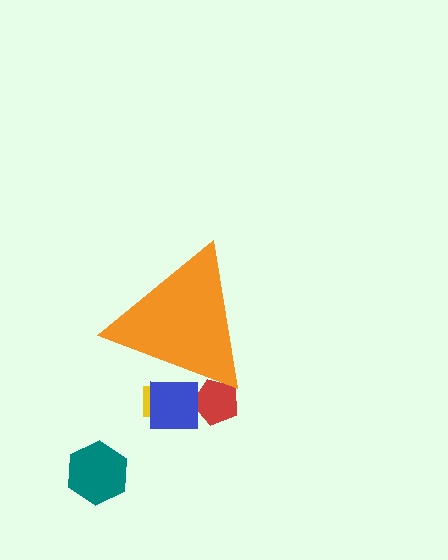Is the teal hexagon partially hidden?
No, the teal hexagon is fully visible.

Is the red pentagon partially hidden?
Yes, the red pentagon is partially hidden behind the orange triangle.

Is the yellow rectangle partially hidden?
Yes, the yellow rectangle is partially hidden behind the orange triangle.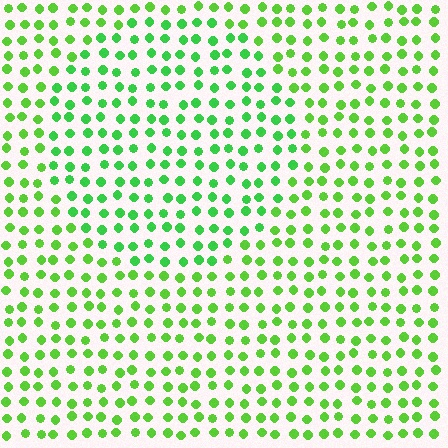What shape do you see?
I see a circle.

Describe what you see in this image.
The image is filled with small lime elements in a uniform arrangement. A circle-shaped region is visible where the elements are tinted to a slightly different hue, forming a subtle color boundary.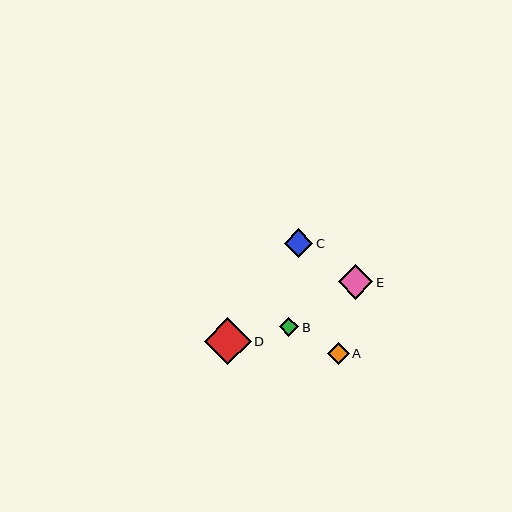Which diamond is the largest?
Diamond D is the largest with a size of approximately 47 pixels.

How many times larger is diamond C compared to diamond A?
Diamond C is approximately 1.3 times the size of diamond A.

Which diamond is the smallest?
Diamond B is the smallest with a size of approximately 20 pixels.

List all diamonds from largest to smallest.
From largest to smallest: D, E, C, A, B.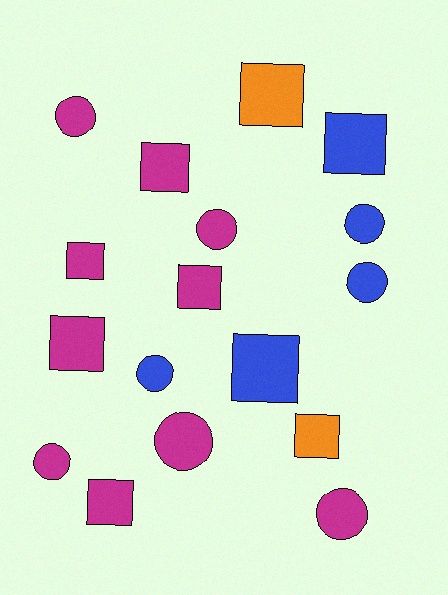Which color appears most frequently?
Magenta, with 10 objects.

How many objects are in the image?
There are 17 objects.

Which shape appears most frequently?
Square, with 9 objects.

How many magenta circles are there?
There are 5 magenta circles.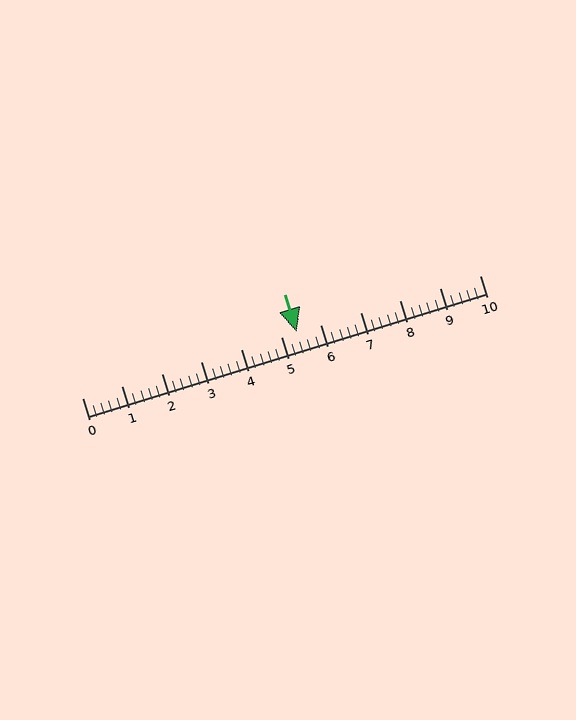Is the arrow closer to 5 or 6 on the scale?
The arrow is closer to 5.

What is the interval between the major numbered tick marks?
The major tick marks are spaced 1 units apart.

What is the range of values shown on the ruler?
The ruler shows values from 0 to 10.